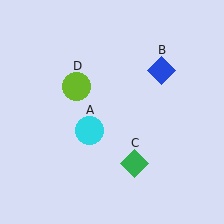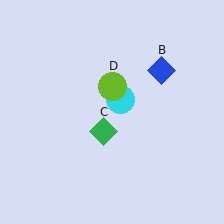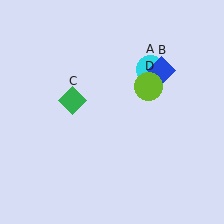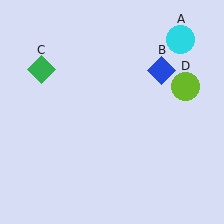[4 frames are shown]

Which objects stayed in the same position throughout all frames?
Blue diamond (object B) remained stationary.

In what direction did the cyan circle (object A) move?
The cyan circle (object A) moved up and to the right.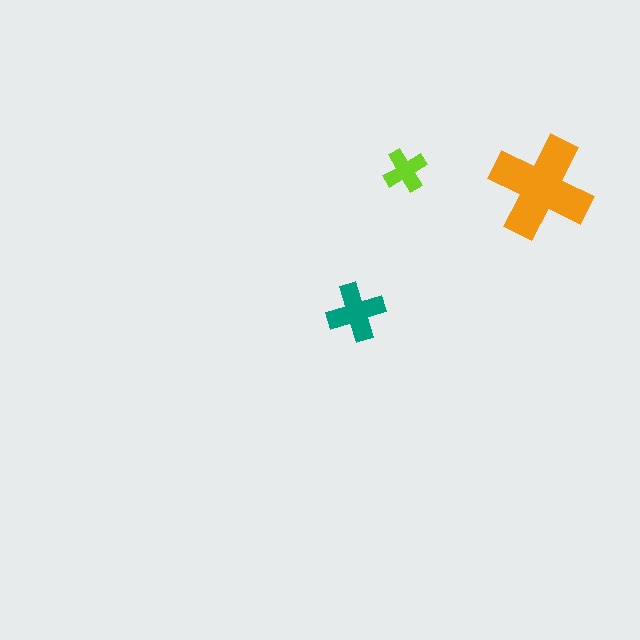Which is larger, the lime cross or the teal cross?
The teal one.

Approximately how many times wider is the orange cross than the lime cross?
About 2.5 times wider.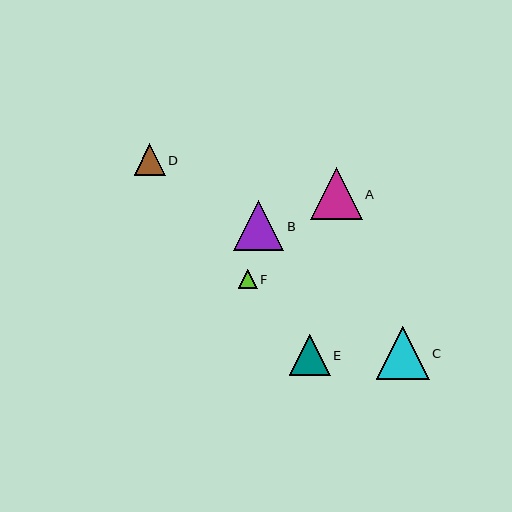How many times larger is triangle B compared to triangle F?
Triangle B is approximately 2.7 times the size of triangle F.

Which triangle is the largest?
Triangle C is the largest with a size of approximately 53 pixels.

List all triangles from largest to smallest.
From largest to smallest: C, A, B, E, D, F.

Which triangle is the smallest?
Triangle F is the smallest with a size of approximately 19 pixels.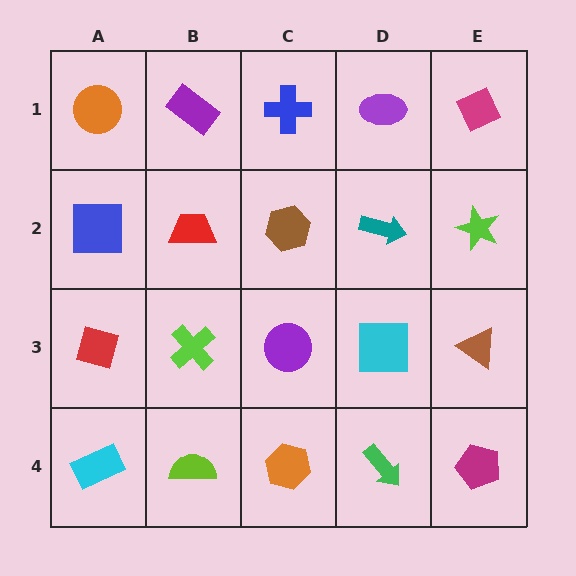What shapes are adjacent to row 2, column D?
A purple ellipse (row 1, column D), a cyan square (row 3, column D), a brown hexagon (row 2, column C), a lime star (row 2, column E).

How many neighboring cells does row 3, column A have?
3.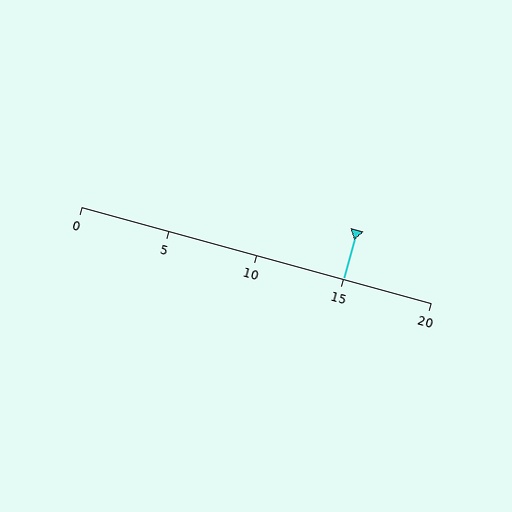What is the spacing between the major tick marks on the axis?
The major ticks are spaced 5 apart.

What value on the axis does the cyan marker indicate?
The marker indicates approximately 15.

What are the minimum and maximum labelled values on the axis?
The axis runs from 0 to 20.